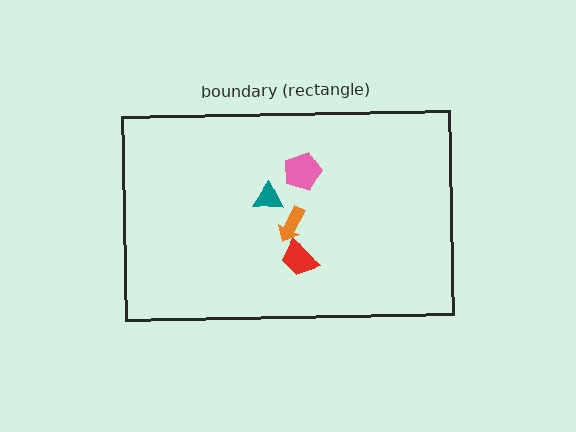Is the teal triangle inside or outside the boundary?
Inside.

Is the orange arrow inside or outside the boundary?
Inside.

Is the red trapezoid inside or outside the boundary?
Inside.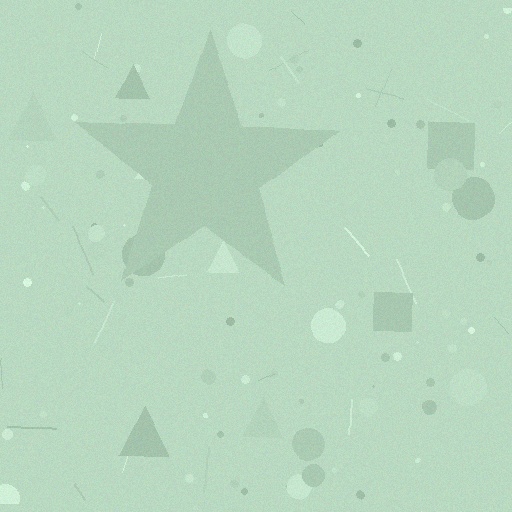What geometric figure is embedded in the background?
A star is embedded in the background.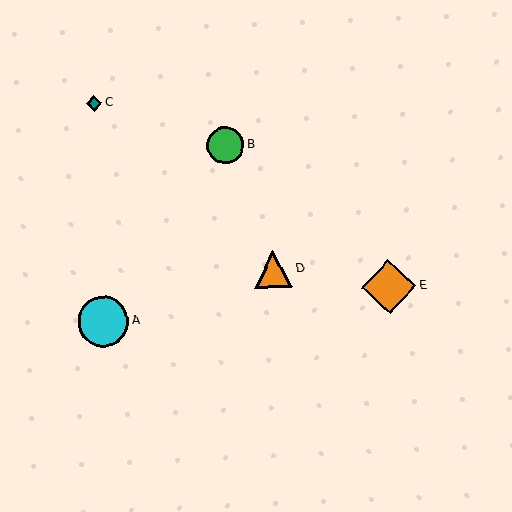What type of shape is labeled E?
Shape E is an orange diamond.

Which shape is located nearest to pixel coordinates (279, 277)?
The orange triangle (labeled D) at (273, 269) is nearest to that location.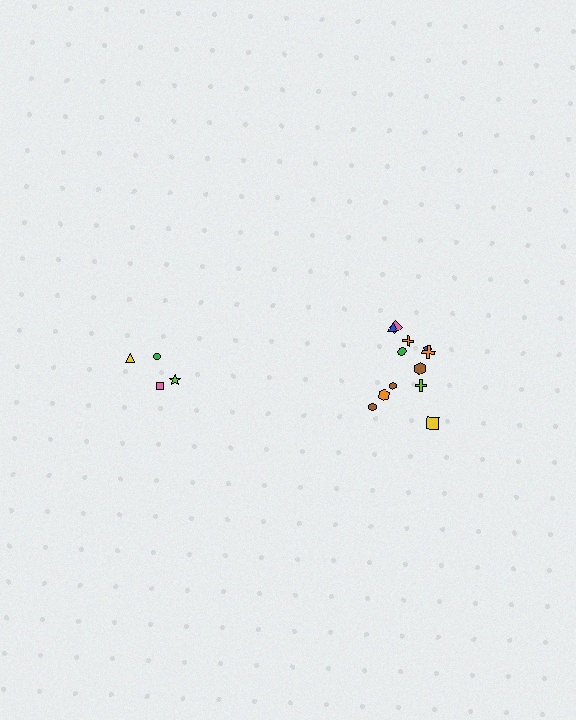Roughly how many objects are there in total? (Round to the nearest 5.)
Roughly 15 objects in total.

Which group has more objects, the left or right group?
The right group.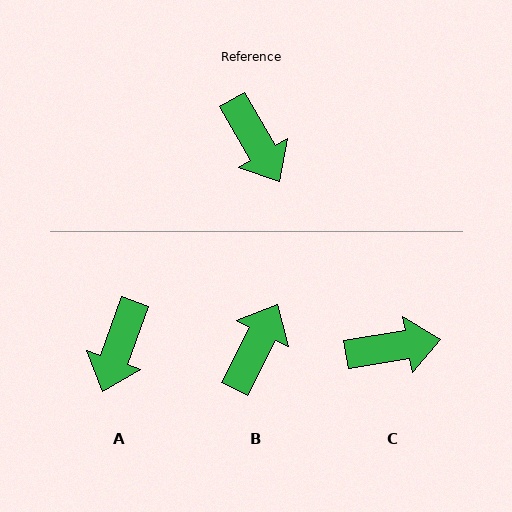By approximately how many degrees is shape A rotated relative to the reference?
Approximately 50 degrees clockwise.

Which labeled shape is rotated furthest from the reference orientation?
B, about 123 degrees away.